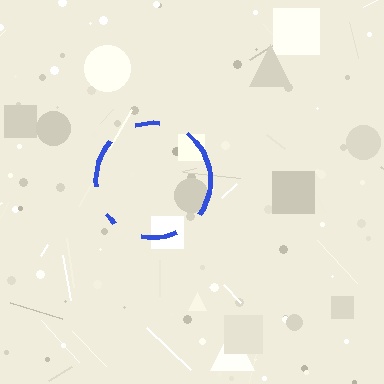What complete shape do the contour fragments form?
The contour fragments form a circle.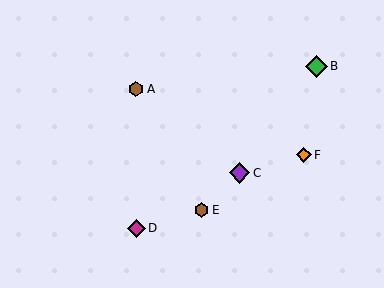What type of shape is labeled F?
Shape F is an orange diamond.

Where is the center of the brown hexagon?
The center of the brown hexagon is at (136, 89).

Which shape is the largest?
The green diamond (labeled B) is the largest.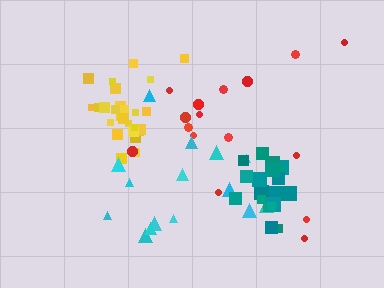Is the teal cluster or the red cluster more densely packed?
Teal.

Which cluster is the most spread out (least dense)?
Red.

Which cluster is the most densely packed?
Yellow.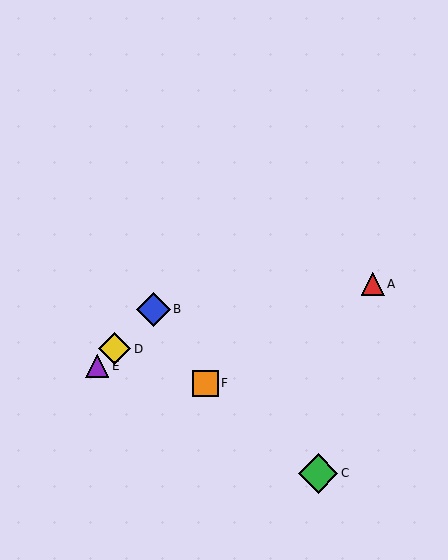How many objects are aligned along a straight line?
3 objects (B, D, E) are aligned along a straight line.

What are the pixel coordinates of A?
Object A is at (373, 284).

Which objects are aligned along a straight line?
Objects B, D, E are aligned along a straight line.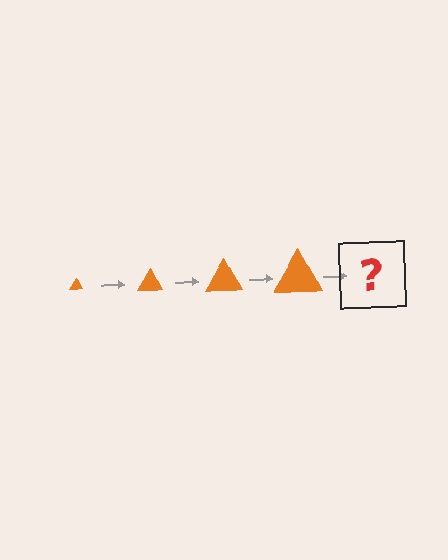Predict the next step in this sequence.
The next step is an orange triangle, larger than the previous one.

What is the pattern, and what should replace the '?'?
The pattern is that the triangle gets progressively larger each step. The '?' should be an orange triangle, larger than the previous one.